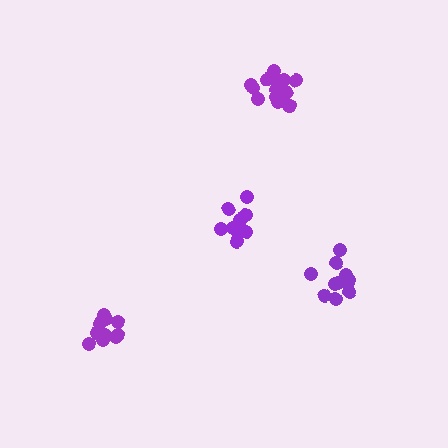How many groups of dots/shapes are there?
There are 4 groups.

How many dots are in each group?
Group 1: 15 dots, Group 2: 11 dots, Group 3: 13 dots, Group 4: 10 dots (49 total).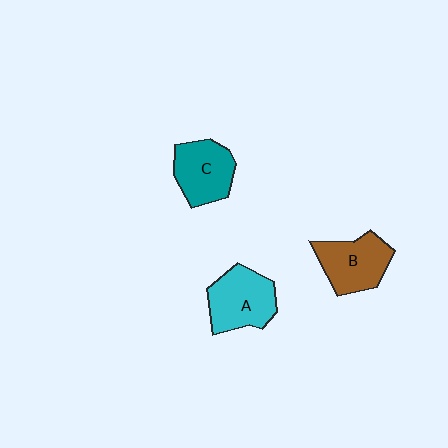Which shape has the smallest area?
Shape C (teal).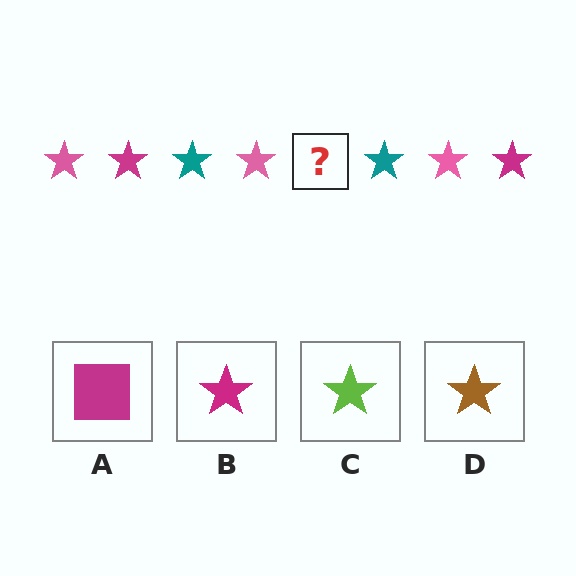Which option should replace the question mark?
Option B.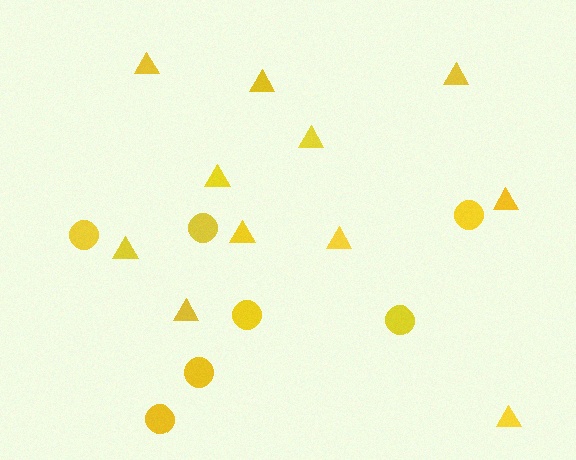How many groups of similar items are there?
There are 2 groups: one group of triangles (11) and one group of circles (7).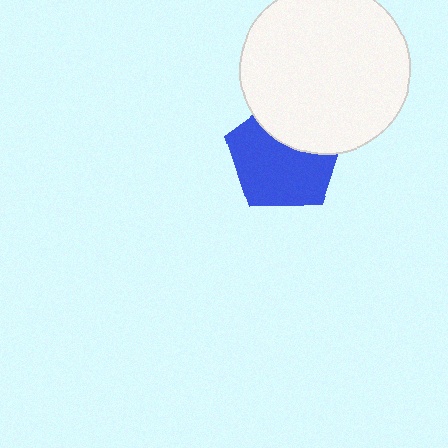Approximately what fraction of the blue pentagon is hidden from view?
Roughly 34% of the blue pentagon is hidden behind the white circle.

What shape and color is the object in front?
The object in front is a white circle.